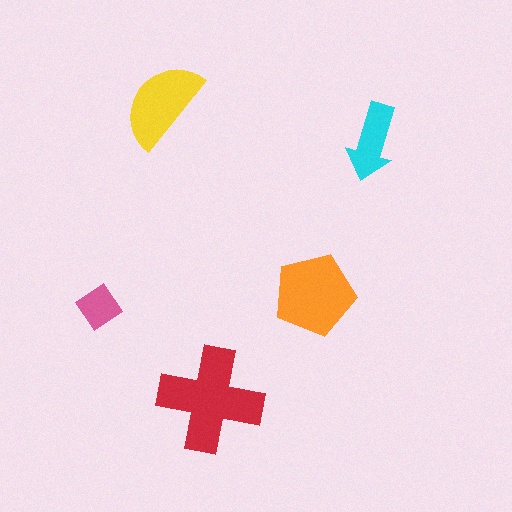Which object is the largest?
The red cross.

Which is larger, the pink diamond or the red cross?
The red cross.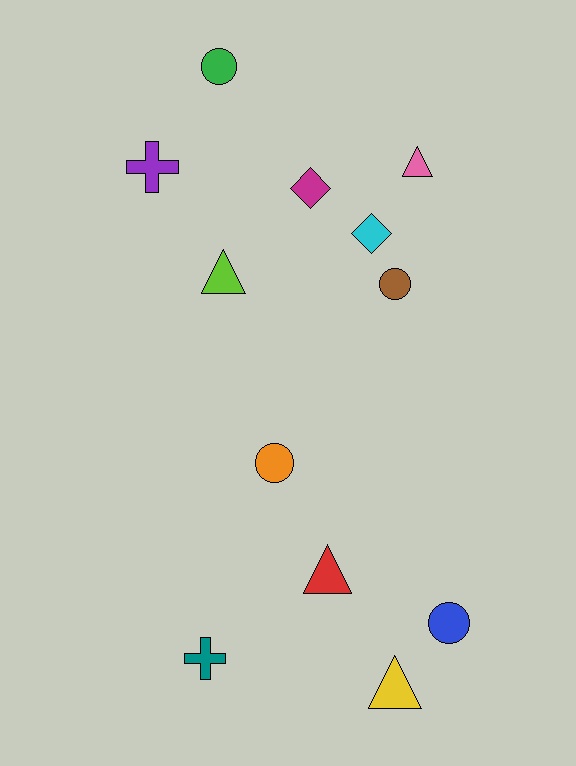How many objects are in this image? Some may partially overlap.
There are 12 objects.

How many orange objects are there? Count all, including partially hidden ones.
There is 1 orange object.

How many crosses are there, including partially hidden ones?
There are 2 crosses.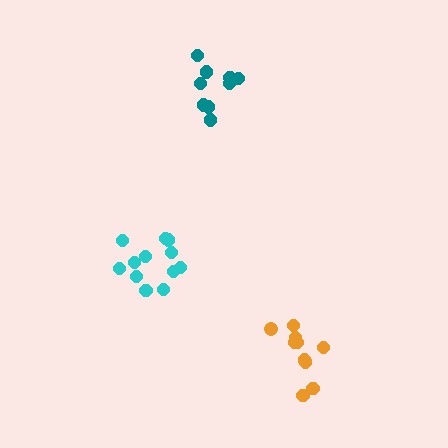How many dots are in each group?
Group 1: 9 dots, Group 2: 12 dots, Group 3: 10 dots (31 total).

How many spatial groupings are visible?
There are 3 spatial groupings.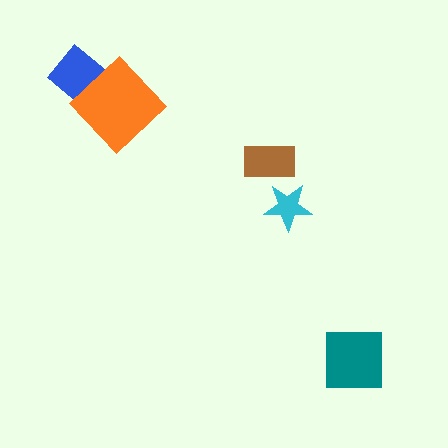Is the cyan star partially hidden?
No, no other shape covers it.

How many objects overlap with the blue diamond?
1 object overlaps with the blue diamond.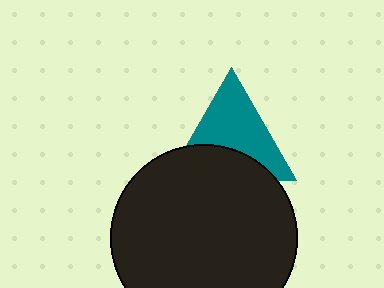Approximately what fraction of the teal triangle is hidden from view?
Roughly 40% of the teal triangle is hidden behind the black circle.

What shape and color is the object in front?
The object in front is a black circle.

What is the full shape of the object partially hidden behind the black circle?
The partially hidden object is a teal triangle.